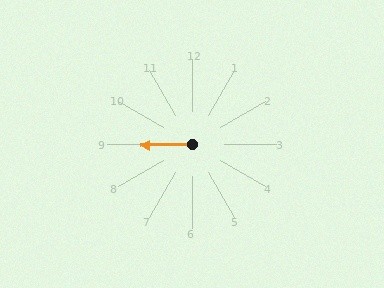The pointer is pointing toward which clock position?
Roughly 9 o'clock.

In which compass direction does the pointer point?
West.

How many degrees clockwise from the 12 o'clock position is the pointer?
Approximately 268 degrees.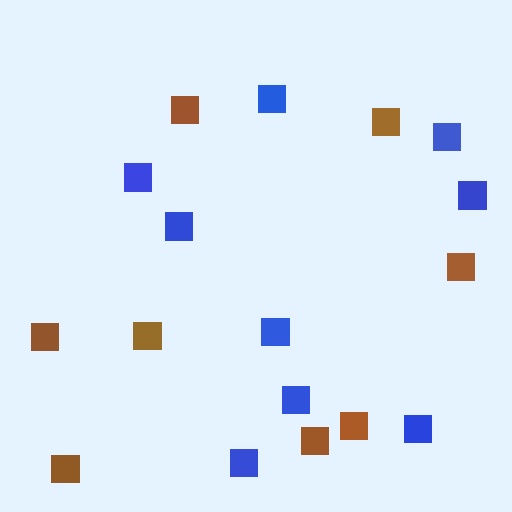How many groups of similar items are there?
There are 2 groups: one group of brown squares (8) and one group of blue squares (9).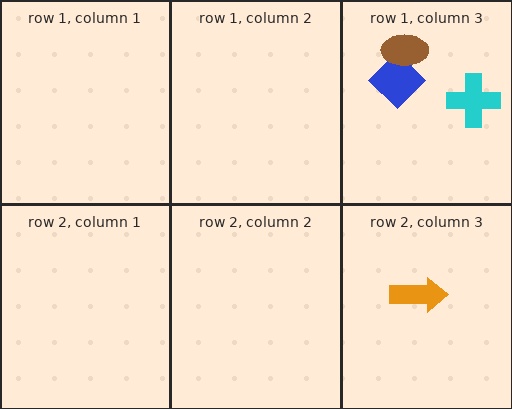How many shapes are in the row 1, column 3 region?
3.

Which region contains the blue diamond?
The row 1, column 3 region.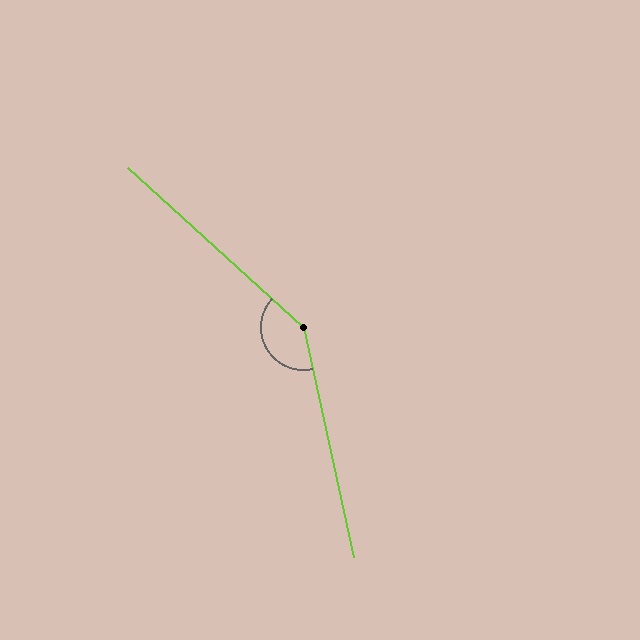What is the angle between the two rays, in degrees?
Approximately 145 degrees.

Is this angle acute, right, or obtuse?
It is obtuse.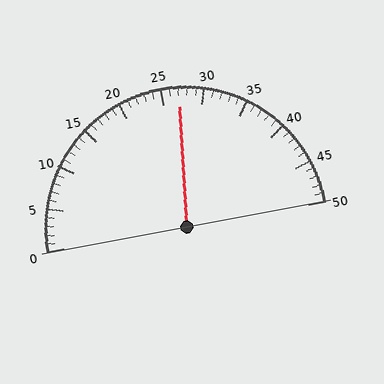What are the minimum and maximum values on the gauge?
The gauge ranges from 0 to 50.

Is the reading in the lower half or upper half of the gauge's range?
The reading is in the upper half of the range (0 to 50).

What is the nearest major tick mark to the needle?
The nearest major tick mark is 25.